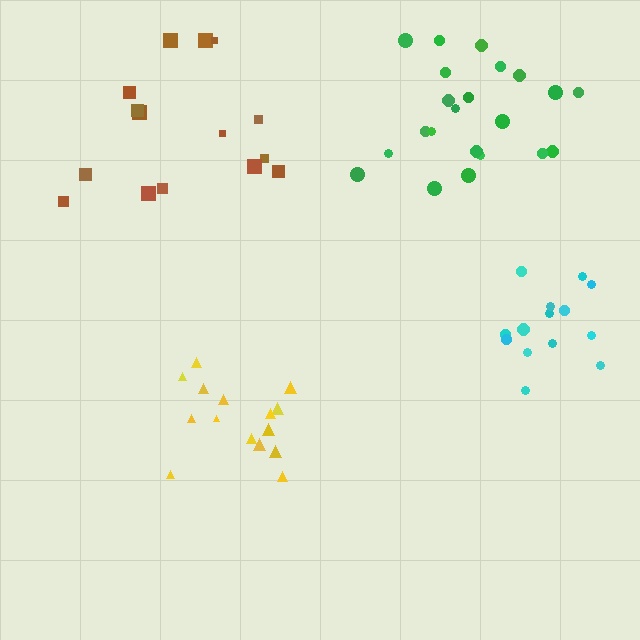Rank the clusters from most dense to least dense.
cyan, yellow, green, brown.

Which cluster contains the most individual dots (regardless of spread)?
Green (23).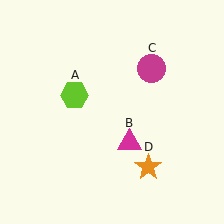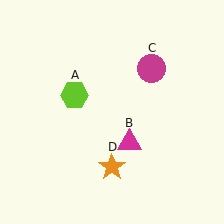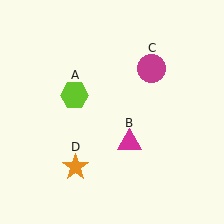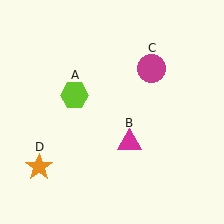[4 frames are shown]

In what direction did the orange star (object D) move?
The orange star (object D) moved left.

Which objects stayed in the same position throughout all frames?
Lime hexagon (object A) and magenta triangle (object B) and magenta circle (object C) remained stationary.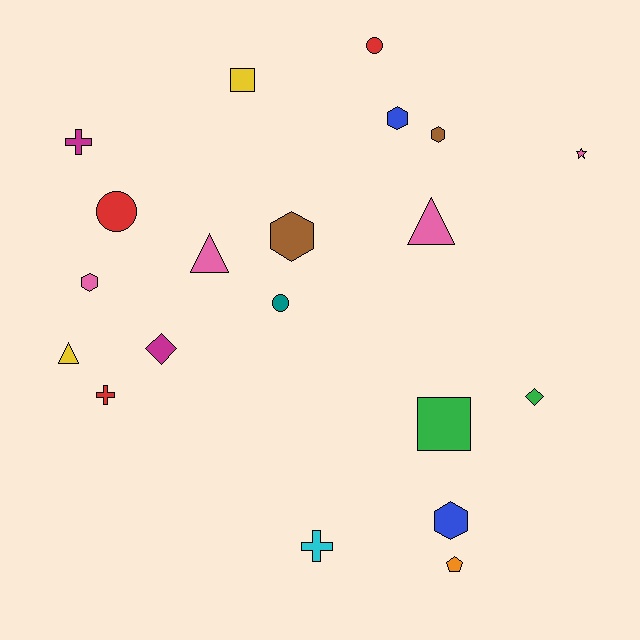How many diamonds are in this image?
There are 2 diamonds.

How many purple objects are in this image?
There are no purple objects.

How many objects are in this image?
There are 20 objects.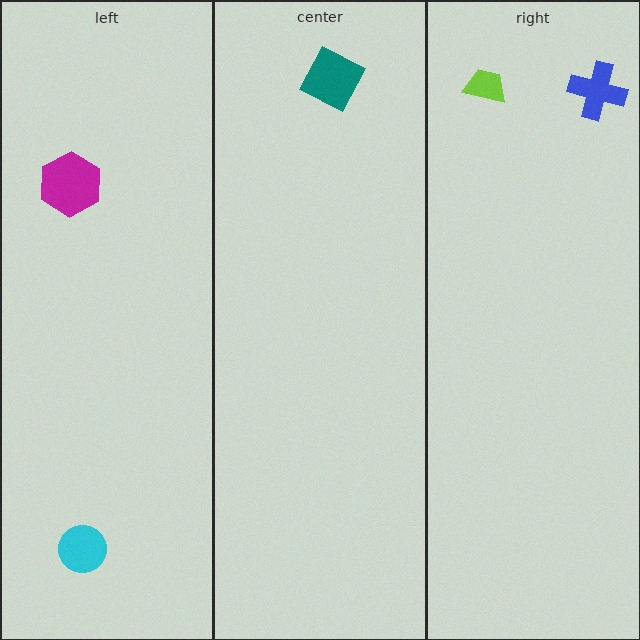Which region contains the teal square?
The center region.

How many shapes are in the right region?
2.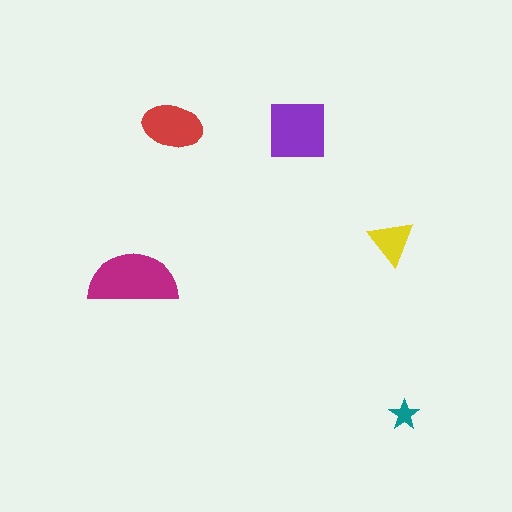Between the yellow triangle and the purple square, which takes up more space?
The purple square.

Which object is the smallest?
The teal star.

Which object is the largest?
The magenta semicircle.